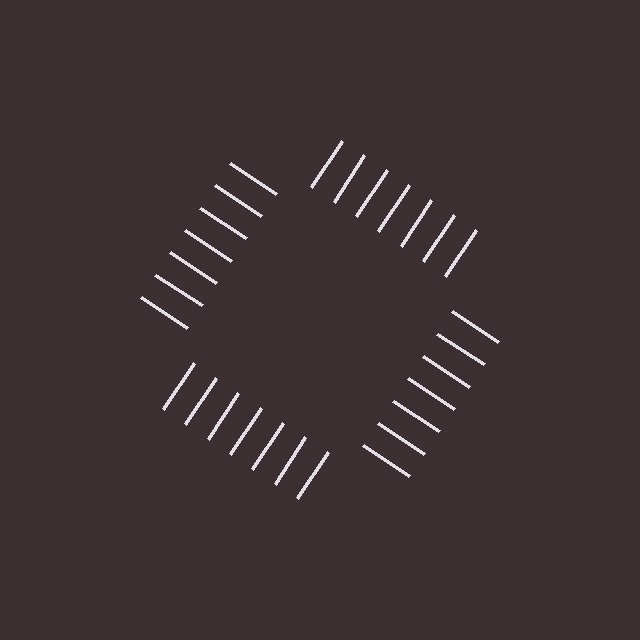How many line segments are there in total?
28 — 7 along each of the 4 edges.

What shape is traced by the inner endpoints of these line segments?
An illusory square — the line segments terminate on its edges but no continuous stroke is drawn.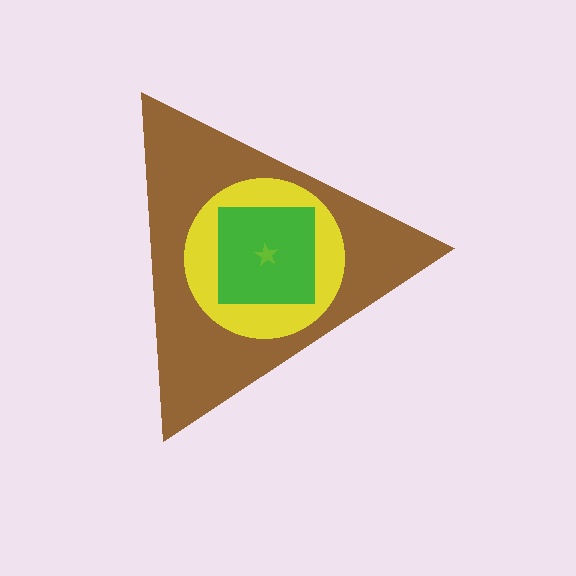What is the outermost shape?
The brown triangle.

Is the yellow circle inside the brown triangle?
Yes.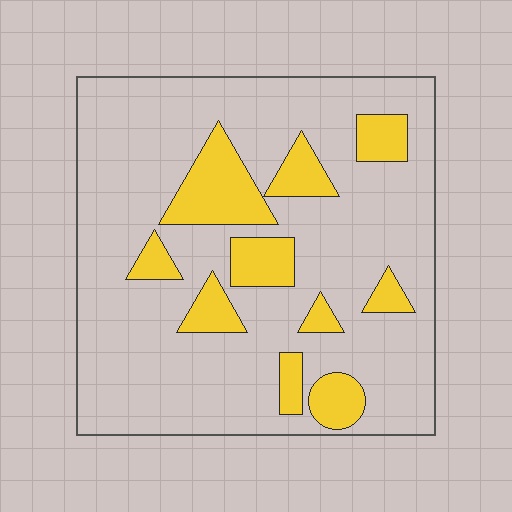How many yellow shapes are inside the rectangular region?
10.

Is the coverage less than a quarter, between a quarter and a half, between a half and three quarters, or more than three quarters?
Less than a quarter.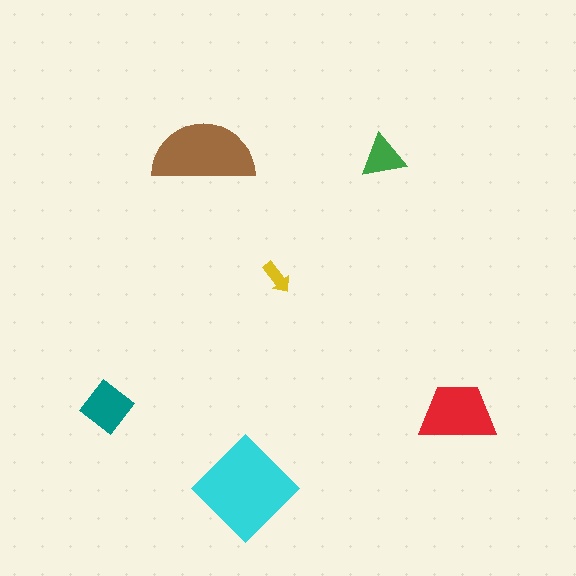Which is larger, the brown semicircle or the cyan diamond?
The cyan diamond.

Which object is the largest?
The cyan diamond.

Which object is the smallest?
The yellow arrow.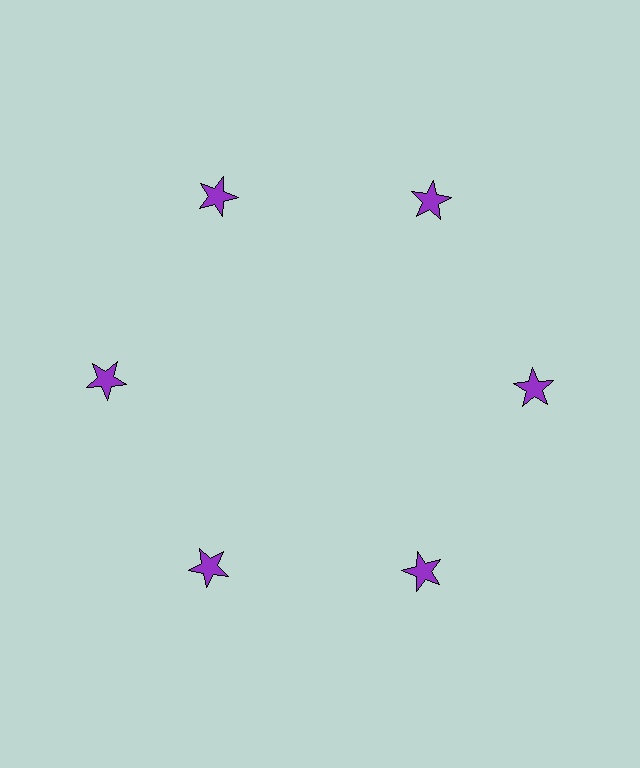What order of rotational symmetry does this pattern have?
This pattern has 6-fold rotational symmetry.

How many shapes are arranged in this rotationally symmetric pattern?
There are 6 shapes, arranged in 6 groups of 1.